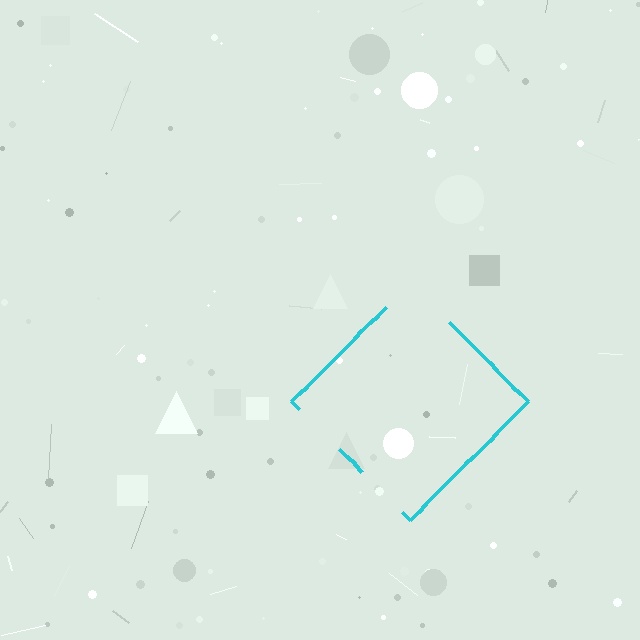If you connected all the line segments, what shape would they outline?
They would outline a diamond.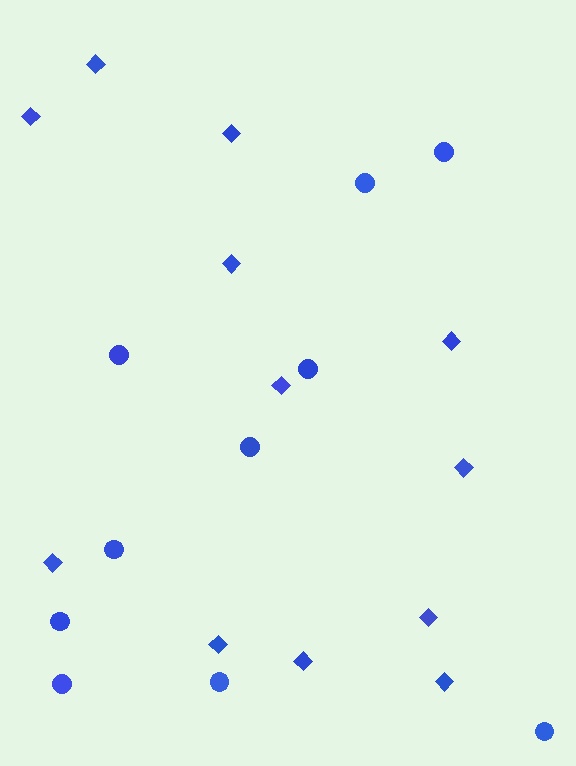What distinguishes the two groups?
There are 2 groups: one group of circles (10) and one group of diamonds (12).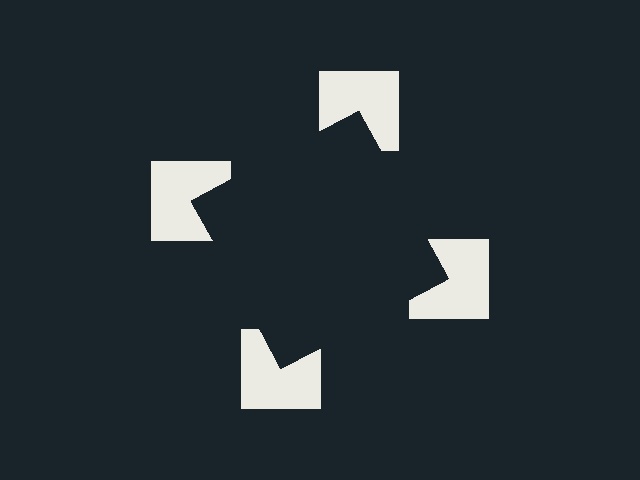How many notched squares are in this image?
There are 4 — one at each vertex of the illusory square.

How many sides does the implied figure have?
4 sides.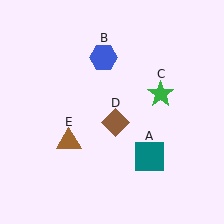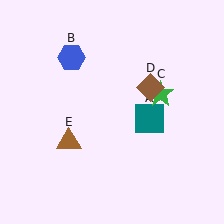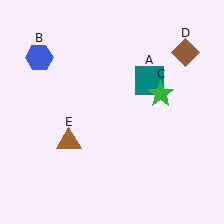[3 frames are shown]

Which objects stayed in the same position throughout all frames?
Green star (object C) and brown triangle (object E) remained stationary.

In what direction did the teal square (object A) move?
The teal square (object A) moved up.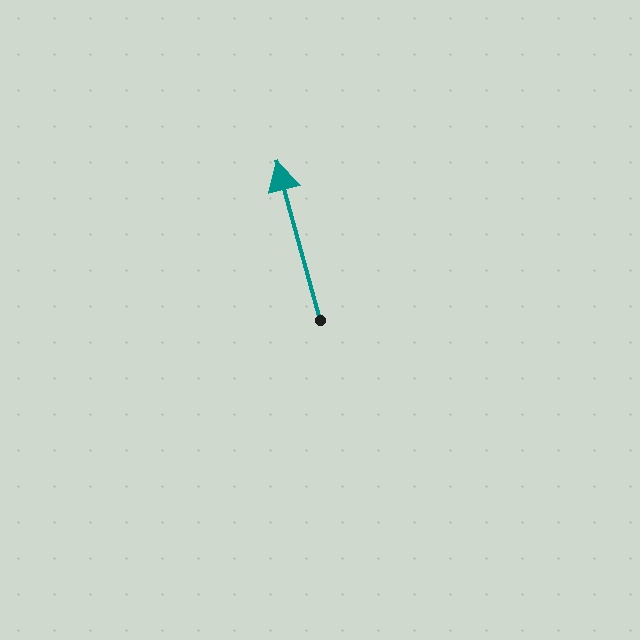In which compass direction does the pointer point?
North.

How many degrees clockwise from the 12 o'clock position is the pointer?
Approximately 345 degrees.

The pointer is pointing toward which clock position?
Roughly 11 o'clock.